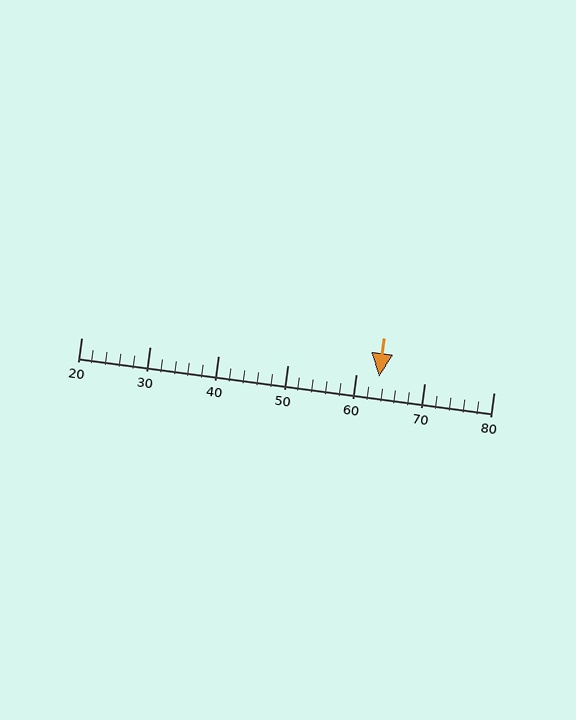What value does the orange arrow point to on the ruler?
The orange arrow points to approximately 63.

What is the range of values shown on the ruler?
The ruler shows values from 20 to 80.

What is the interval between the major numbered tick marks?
The major tick marks are spaced 10 units apart.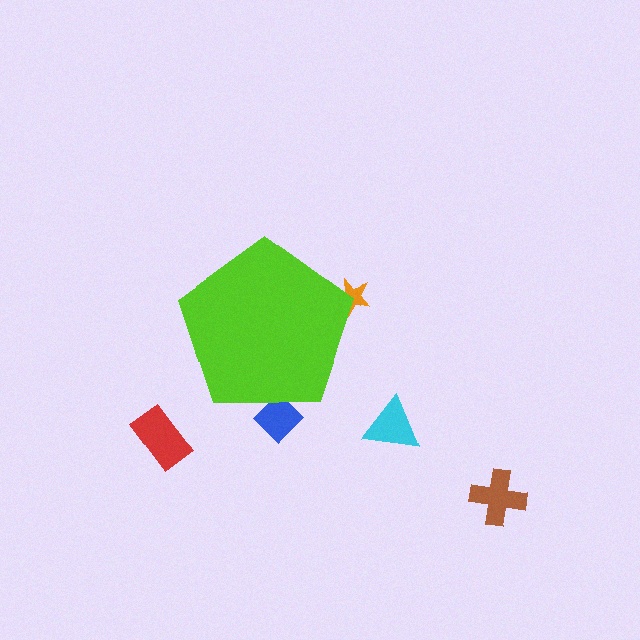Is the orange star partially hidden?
Yes, the orange star is partially hidden behind the lime pentagon.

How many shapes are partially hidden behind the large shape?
2 shapes are partially hidden.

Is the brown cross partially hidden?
No, the brown cross is fully visible.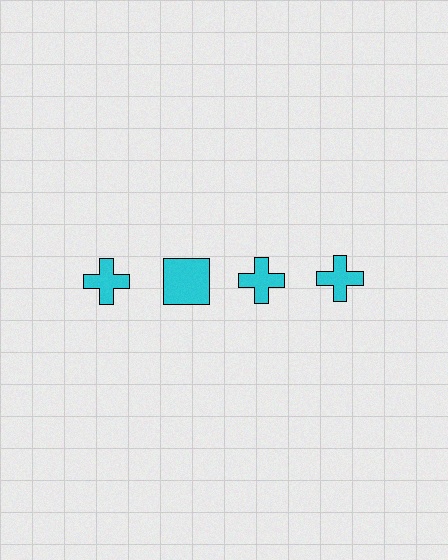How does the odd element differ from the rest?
It has a different shape: square instead of cross.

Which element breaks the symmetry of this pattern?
The cyan square in the top row, second from left column breaks the symmetry. All other shapes are cyan crosses.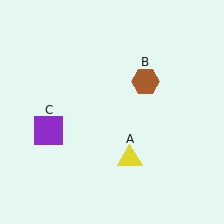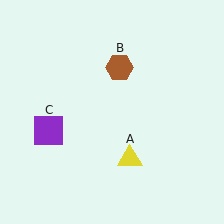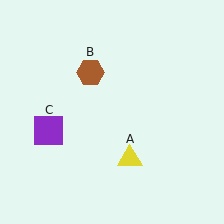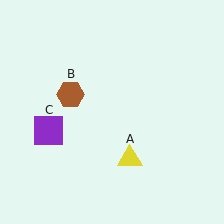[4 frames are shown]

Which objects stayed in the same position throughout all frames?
Yellow triangle (object A) and purple square (object C) remained stationary.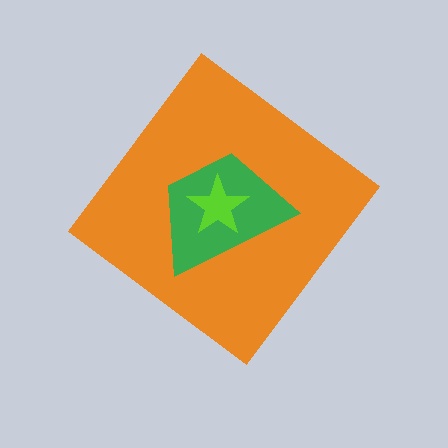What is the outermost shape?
The orange diamond.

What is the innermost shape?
The lime star.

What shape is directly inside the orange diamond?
The green trapezoid.